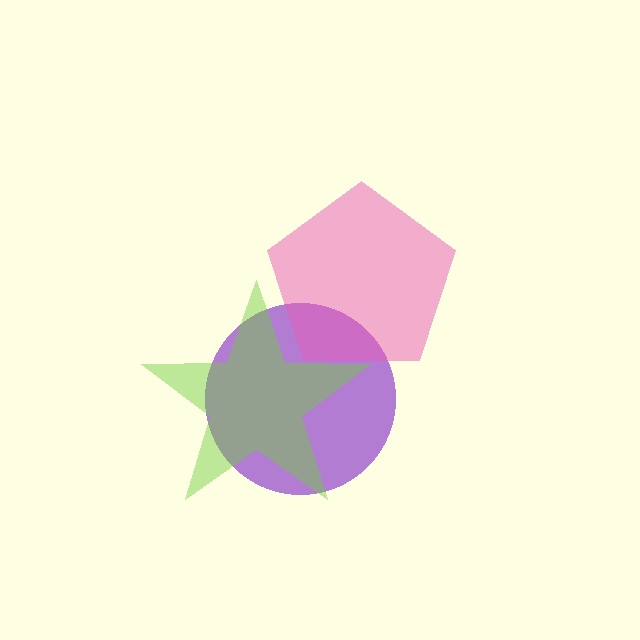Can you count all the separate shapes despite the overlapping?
Yes, there are 3 separate shapes.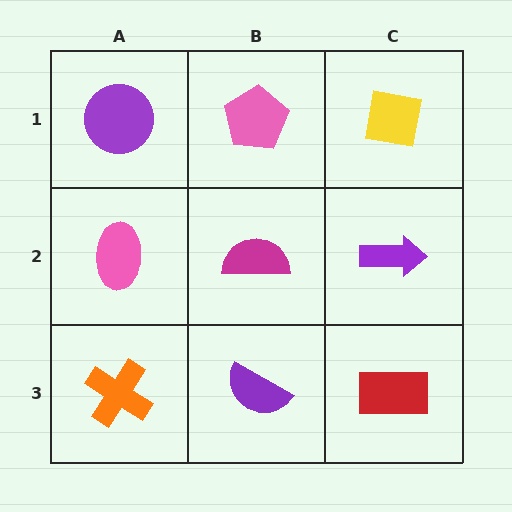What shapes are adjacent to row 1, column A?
A pink ellipse (row 2, column A), a pink pentagon (row 1, column B).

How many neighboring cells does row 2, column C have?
3.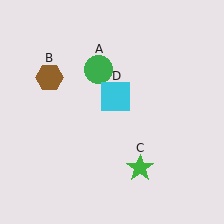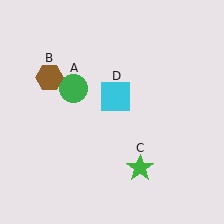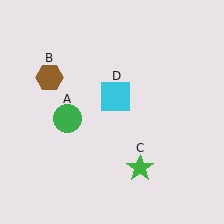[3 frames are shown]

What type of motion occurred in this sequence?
The green circle (object A) rotated counterclockwise around the center of the scene.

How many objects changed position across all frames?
1 object changed position: green circle (object A).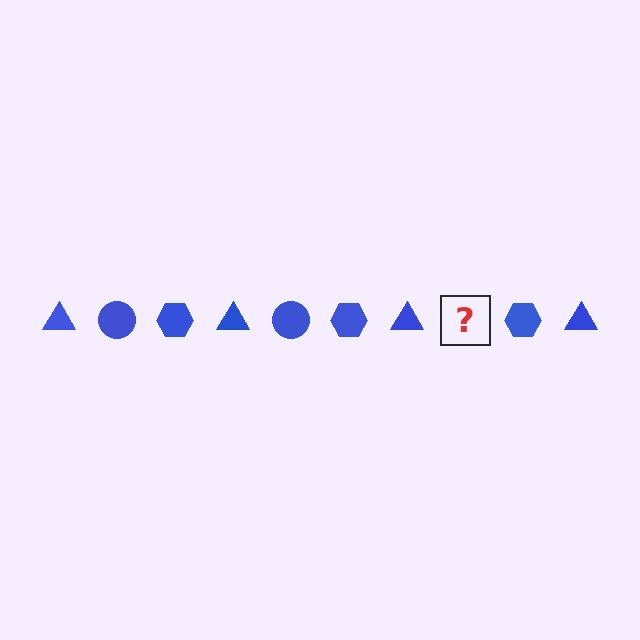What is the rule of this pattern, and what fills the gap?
The rule is that the pattern cycles through triangle, circle, hexagon shapes in blue. The gap should be filled with a blue circle.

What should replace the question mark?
The question mark should be replaced with a blue circle.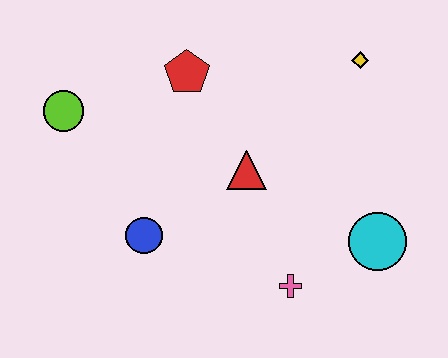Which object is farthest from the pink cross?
The lime circle is farthest from the pink cross.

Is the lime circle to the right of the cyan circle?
No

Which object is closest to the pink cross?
The cyan circle is closest to the pink cross.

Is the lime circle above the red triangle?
Yes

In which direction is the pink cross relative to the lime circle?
The pink cross is to the right of the lime circle.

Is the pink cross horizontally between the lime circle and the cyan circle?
Yes